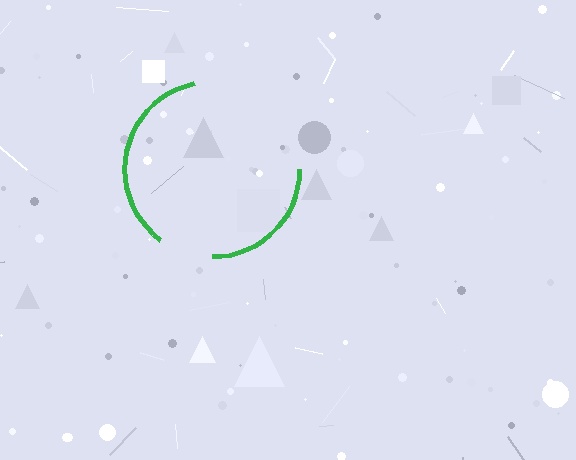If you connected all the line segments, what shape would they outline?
They would outline a circle.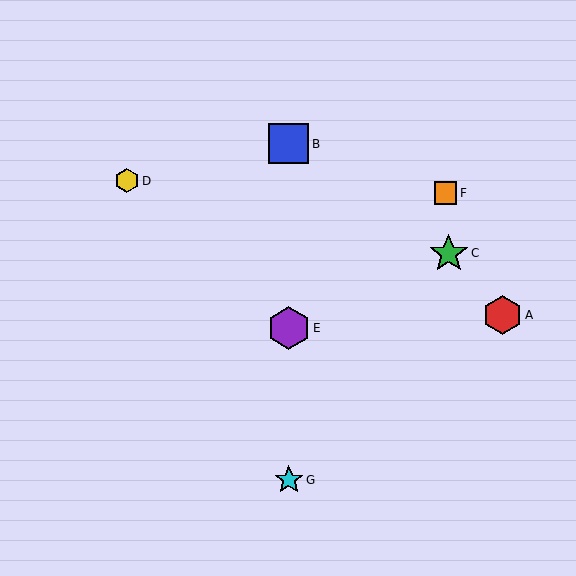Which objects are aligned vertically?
Objects B, E, G are aligned vertically.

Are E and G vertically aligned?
Yes, both are at x≈289.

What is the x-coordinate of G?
Object G is at x≈289.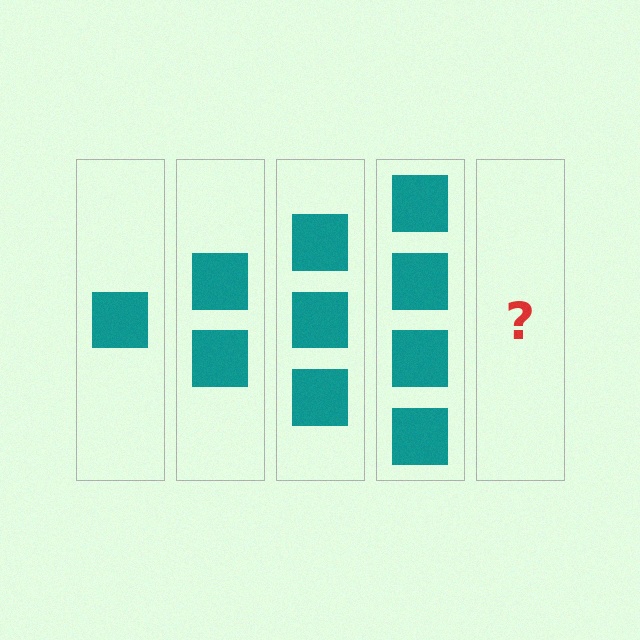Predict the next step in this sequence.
The next step is 5 squares.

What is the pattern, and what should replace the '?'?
The pattern is that each step adds one more square. The '?' should be 5 squares.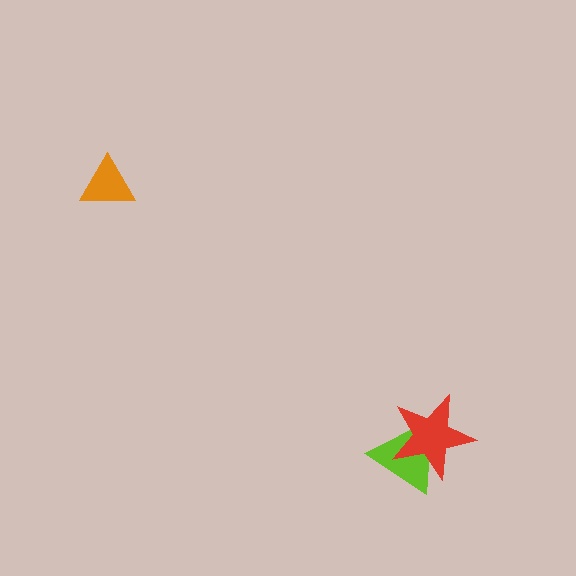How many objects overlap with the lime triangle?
1 object overlaps with the lime triangle.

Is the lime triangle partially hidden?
Yes, it is partially covered by another shape.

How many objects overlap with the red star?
1 object overlaps with the red star.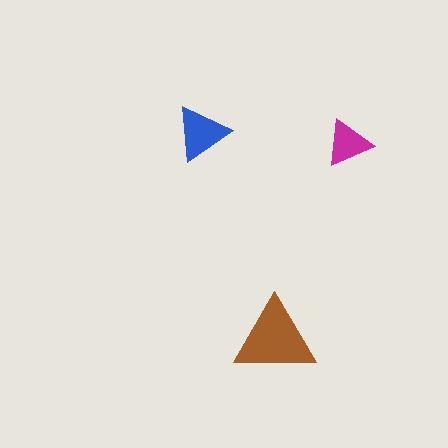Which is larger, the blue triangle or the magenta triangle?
The blue one.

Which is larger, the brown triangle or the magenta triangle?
The brown one.